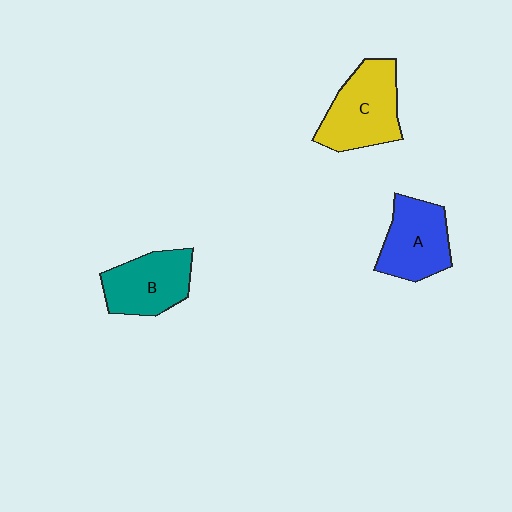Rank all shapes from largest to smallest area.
From largest to smallest: C (yellow), A (blue), B (teal).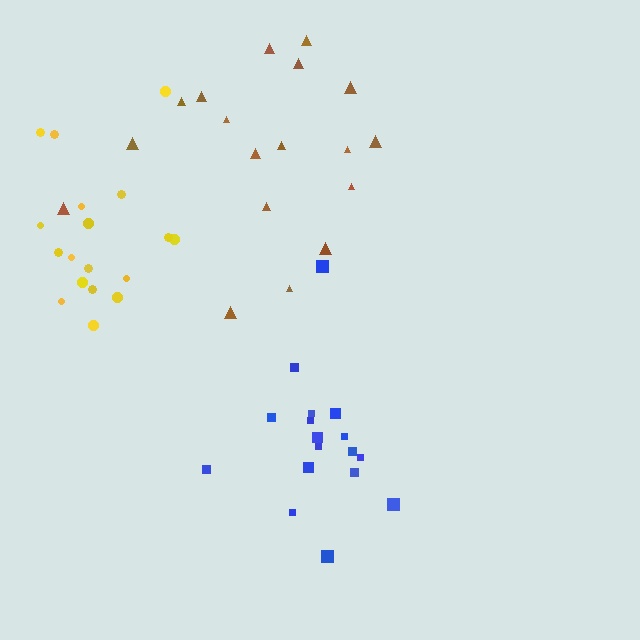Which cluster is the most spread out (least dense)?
Brown.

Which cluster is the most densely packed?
Yellow.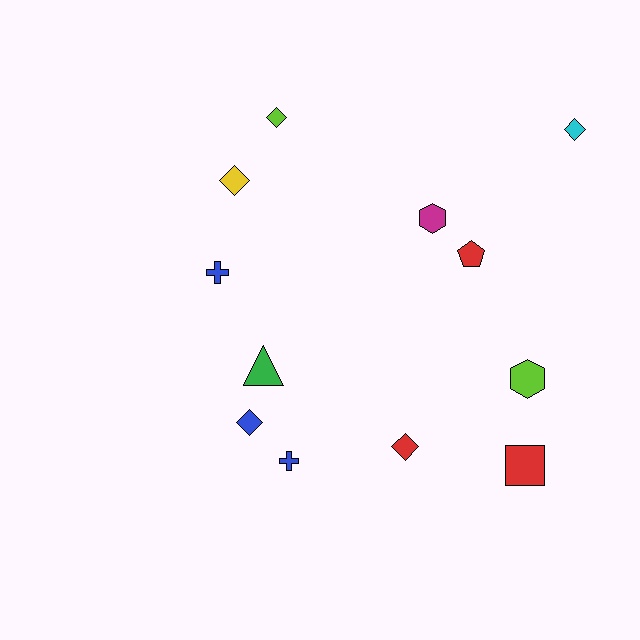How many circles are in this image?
There are no circles.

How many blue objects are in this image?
There are 3 blue objects.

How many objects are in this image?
There are 12 objects.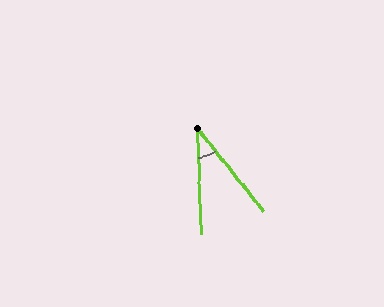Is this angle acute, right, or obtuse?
It is acute.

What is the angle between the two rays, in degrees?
Approximately 36 degrees.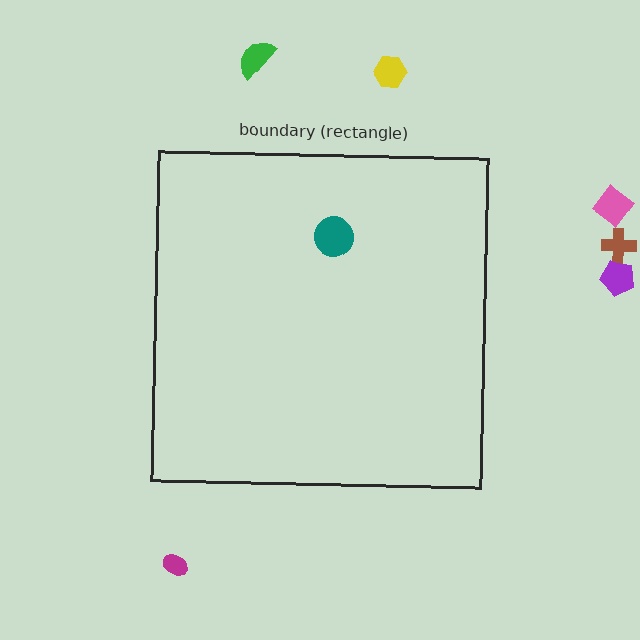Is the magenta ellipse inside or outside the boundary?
Outside.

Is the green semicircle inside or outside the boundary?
Outside.